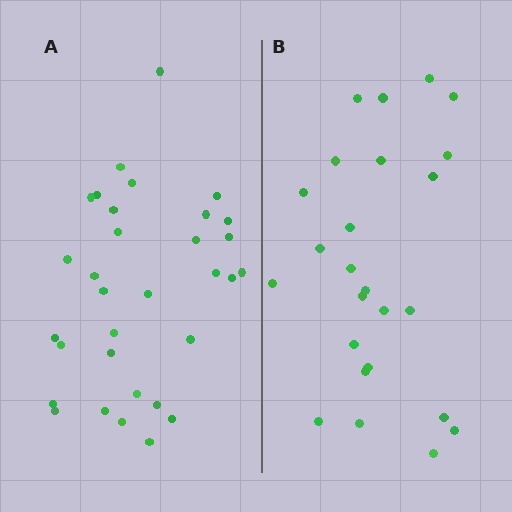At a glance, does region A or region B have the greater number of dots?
Region A (the left region) has more dots.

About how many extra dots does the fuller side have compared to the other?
Region A has roughly 8 or so more dots than region B.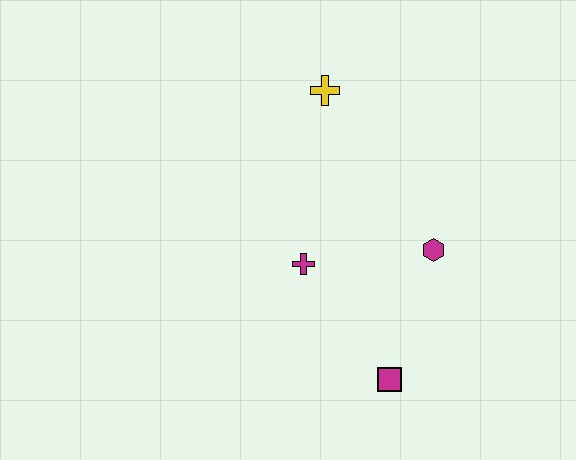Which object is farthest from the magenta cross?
The yellow cross is farthest from the magenta cross.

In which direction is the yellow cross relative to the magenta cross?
The yellow cross is above the magenta cross.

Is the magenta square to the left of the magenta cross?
No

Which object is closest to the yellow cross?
The magenta cross is closest to the yellow cross.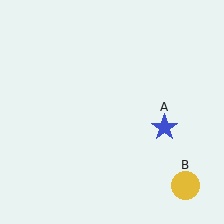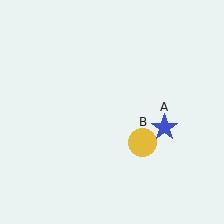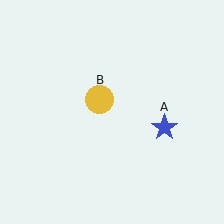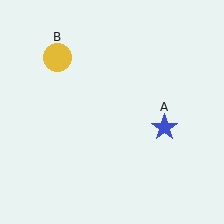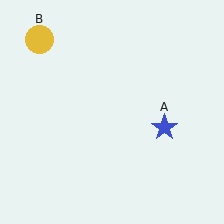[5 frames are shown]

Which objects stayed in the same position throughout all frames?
Blue star (object A) remained stationary.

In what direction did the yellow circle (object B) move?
The yellow circle (object B) moved up and to the left.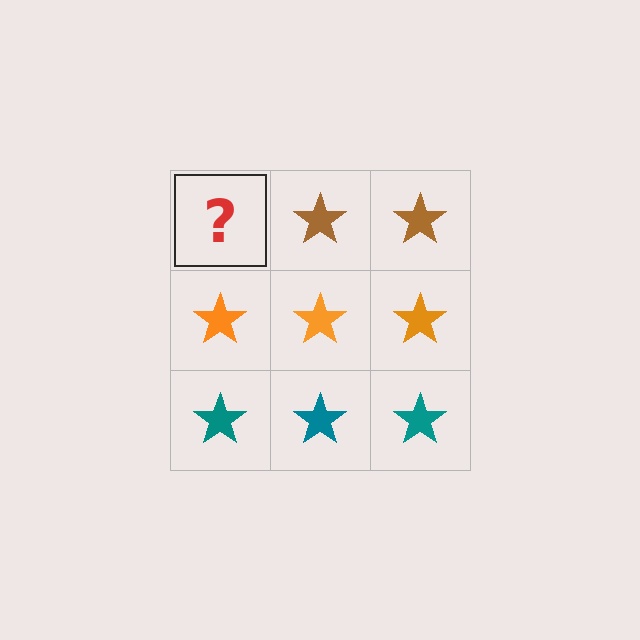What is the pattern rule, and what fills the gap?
The rule is that each row has a consistent color. The gap should be filled with a brown star.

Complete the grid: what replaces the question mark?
The question mark should be replaced with a brown star.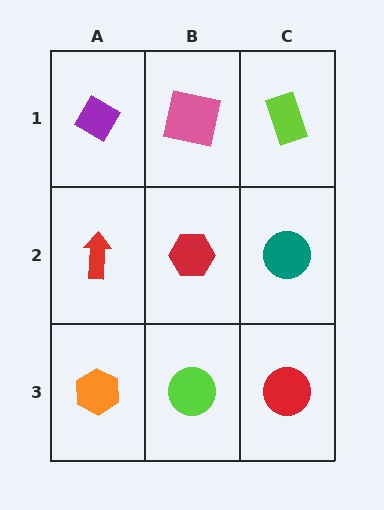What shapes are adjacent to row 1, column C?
A teal circle (row 2, column C), a pink square (row 1, column B).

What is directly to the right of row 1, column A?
A pink square.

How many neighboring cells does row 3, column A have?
2.